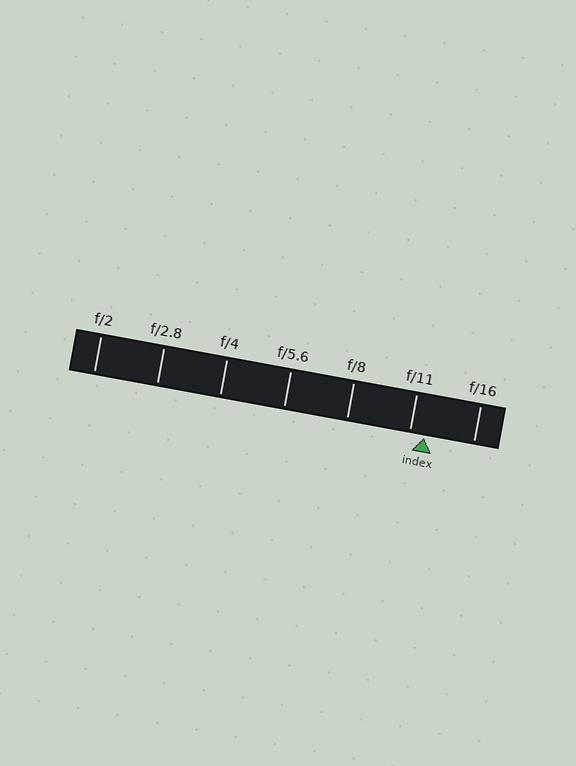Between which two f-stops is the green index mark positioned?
The index mark is between f/11 and f/16.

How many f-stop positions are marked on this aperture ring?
There are 7 f-stop positions marked.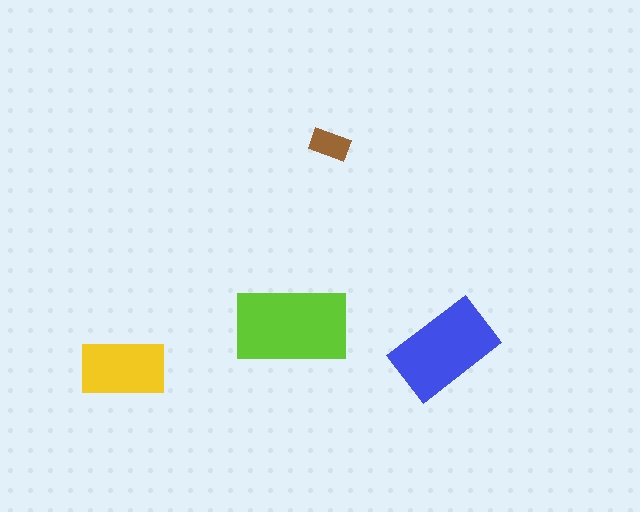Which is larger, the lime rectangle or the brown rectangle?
The lime one.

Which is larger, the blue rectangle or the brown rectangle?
The blue one.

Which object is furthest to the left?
The yellow rectangle is leftmost.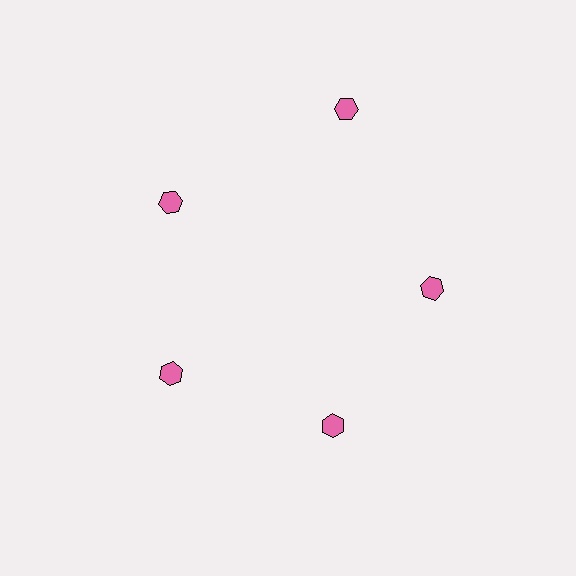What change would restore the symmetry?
The symmetry would be restored by moving it inward, back onto the ring so that all 5 hexagons sit at equal angles and equal distance from the center.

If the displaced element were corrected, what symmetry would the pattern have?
It would have 5-fold rotational symmetry — the pattern would map onto itself every 72 degrees.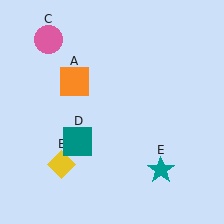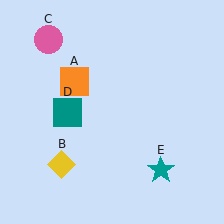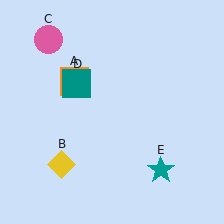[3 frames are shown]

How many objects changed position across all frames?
1 object changed position: teal square (object D).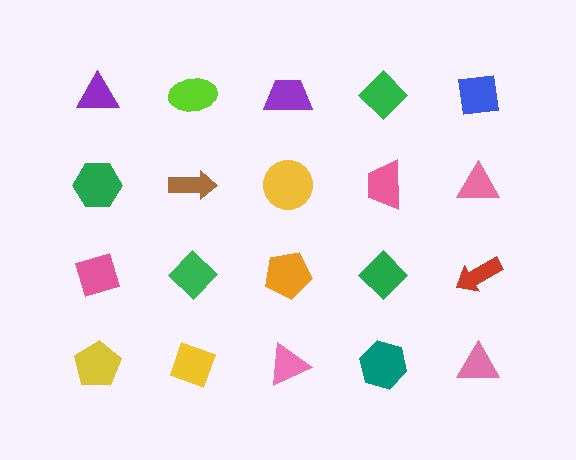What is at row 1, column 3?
A purple trapezoid.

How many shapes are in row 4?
5 shapes.